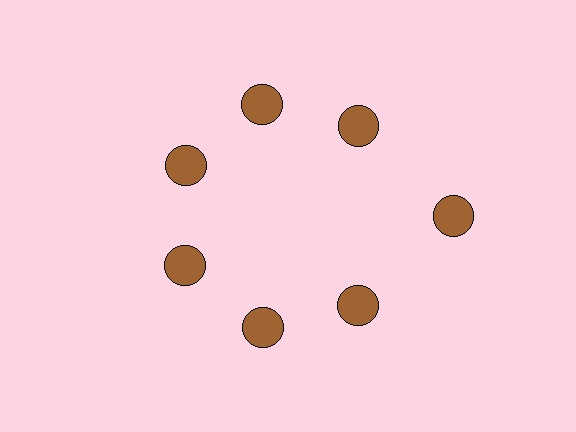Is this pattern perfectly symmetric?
No. The 7 brown circles are arranged in a ring, but one element near the 3 o'clock position is pushed outward from the center, breaking the 7-fold rotational symmetry.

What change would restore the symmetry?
The symmetry would be restored by moving it inward, back onto the ring so that all 7 circles sit at equal angles and equal distance from the center.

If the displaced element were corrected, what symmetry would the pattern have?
It would have 7-fold rotational symmetry — the pattern would map onto itself every 51 degrees.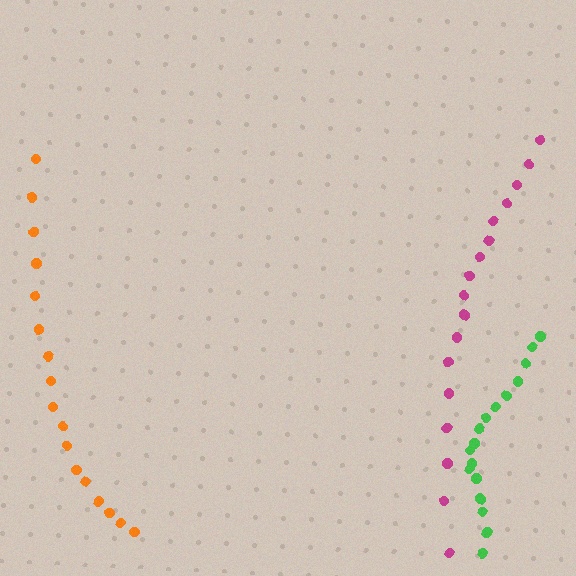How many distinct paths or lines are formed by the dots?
There are 3 distinct paths.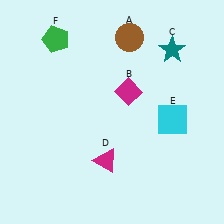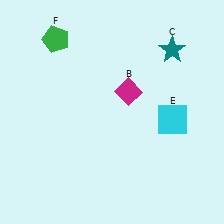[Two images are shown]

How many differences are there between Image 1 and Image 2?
There are 2 differences between the two images.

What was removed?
The brown circle (A), the magenta triangle (D) were removed in Image 2.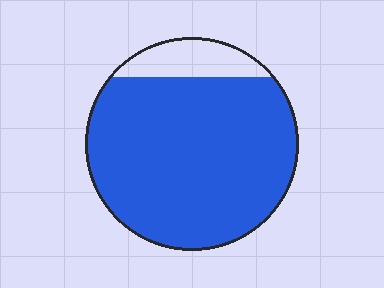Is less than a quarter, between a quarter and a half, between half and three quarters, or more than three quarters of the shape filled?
More than three quarters.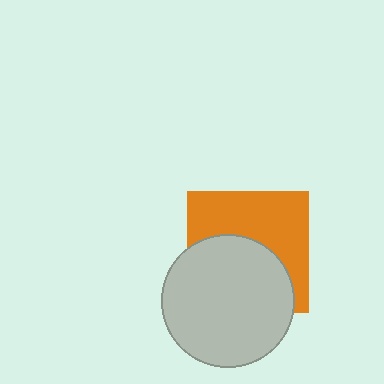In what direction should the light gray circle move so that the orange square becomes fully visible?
The light gray circle should move down. That is the shortest direction to clear the overlap and leave the orange square fully visible.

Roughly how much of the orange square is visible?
About half of it is visible (roughly 50%).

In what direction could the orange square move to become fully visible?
The orange square could move up. That would shift it out from behind the light gray circle entirely.